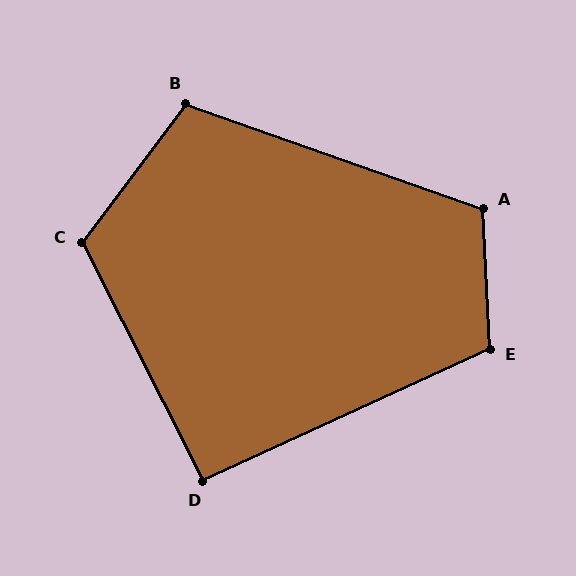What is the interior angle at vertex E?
Approximately 112 degrees (obtuse).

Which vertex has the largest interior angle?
C, at approximately 116 degrees.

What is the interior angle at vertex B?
Approximately 107 degrees (obtuse).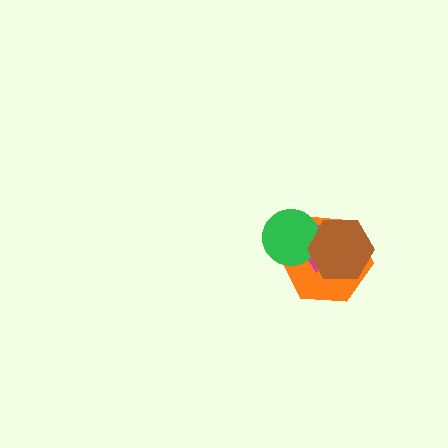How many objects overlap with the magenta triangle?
3 objects overlap with the magenta triangle.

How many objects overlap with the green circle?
3 objects overlap with the green circle.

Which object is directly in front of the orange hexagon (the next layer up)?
The magenta triangle is directly in front of the orange hexagon.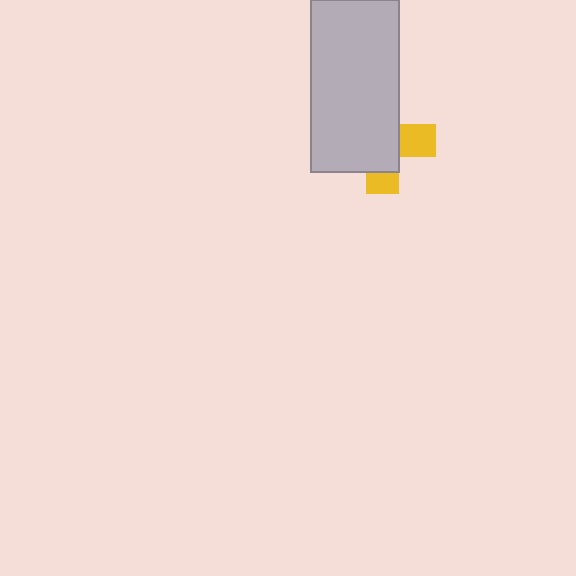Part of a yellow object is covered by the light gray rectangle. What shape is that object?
It is a cross.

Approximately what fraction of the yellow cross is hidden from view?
Roughly 69% of the yellow cross is hidden behind the light gray rectangle.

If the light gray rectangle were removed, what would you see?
You would see the complete yellow cross.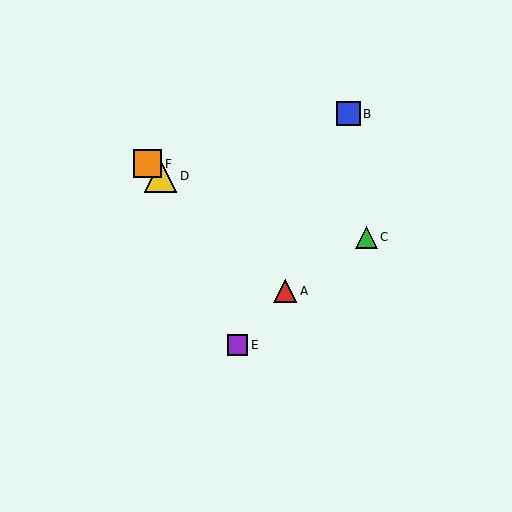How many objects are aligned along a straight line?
3 objects (A, D, F) are aligned along a straight line.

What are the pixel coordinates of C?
Object C is at (366, 237).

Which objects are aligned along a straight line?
Objects A, D, F are aligned along a straight line.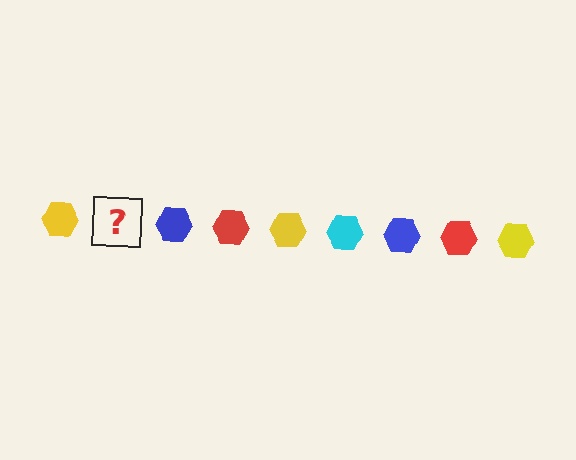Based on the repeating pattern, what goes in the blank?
The blank should be a cyan hexagon.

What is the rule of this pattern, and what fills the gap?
The rule is that the pattern cycles through yellow, cyan, blue, red hexagons. The gap should be filled with a cyan hexagon.